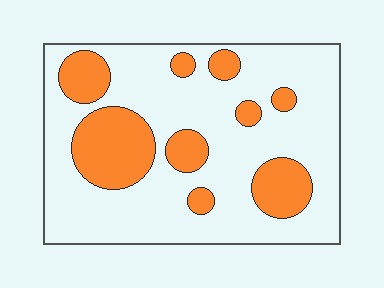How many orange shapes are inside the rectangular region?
9.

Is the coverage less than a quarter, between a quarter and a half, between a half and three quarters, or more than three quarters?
Between a quarter and a half.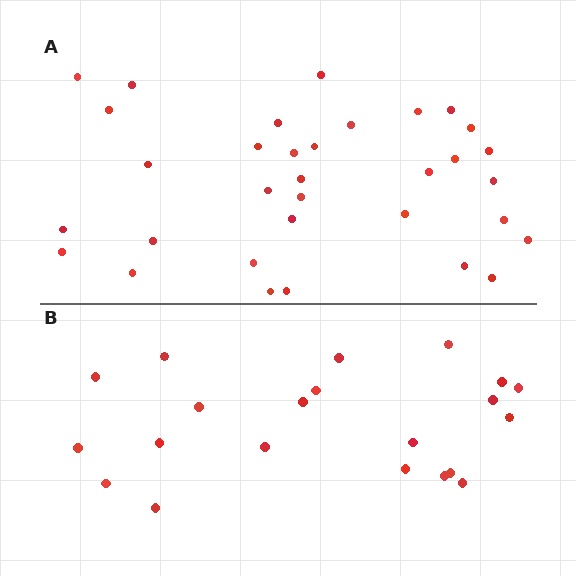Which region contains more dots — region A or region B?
Region A (the top region) has more dots.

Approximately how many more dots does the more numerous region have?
Region A has roughly 12 or so more dots than region B.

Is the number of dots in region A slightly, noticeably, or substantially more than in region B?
Region A has substantially more. The ratio is roughly 1.6 to 1.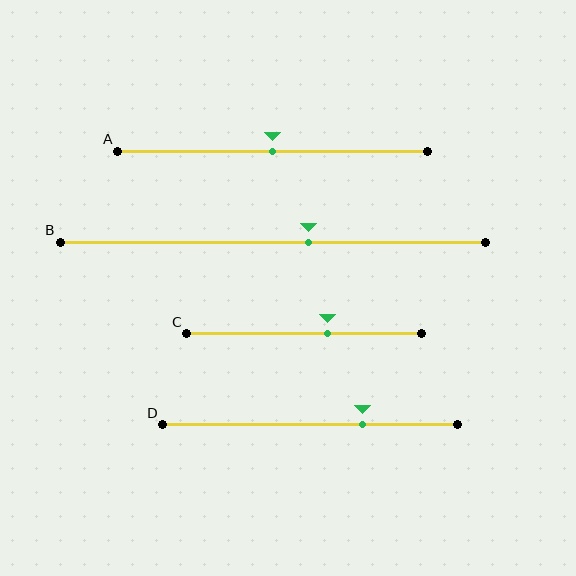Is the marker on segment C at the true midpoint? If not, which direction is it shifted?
No, the marker on segment C is shifted to the right by about 10% of the segment length.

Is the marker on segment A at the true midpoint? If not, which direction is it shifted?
Yes, the marker on segment A is at the true midpoint.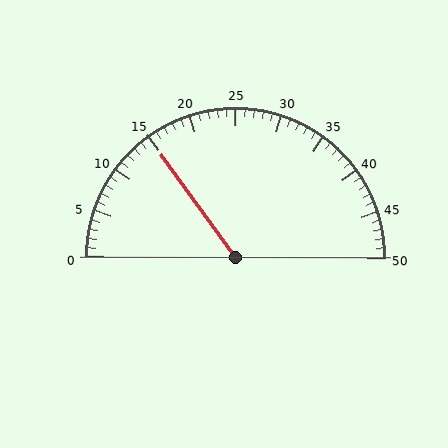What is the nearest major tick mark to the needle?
The nearest major tick mark is 15.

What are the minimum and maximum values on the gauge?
The gauge ranges from 0 to 50.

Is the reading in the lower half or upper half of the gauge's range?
The reading is in the lower half of the range (0 to 50).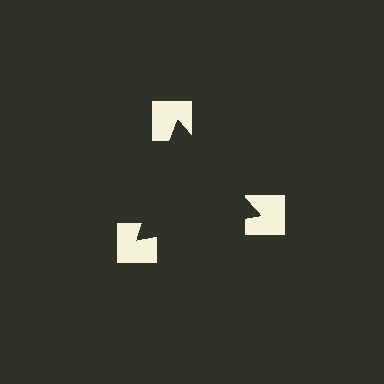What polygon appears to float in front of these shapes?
An illusory triangle — its edges are inferred from the aligned wedge cuts in the notched squares, not physically drawn.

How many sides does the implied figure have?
3 sides.